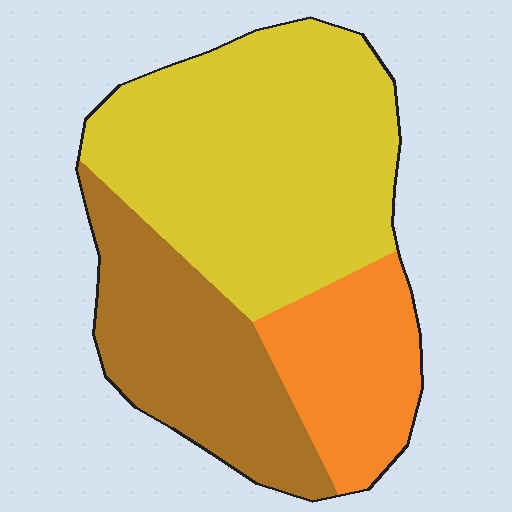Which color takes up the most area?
Yellow, at roughly 50%.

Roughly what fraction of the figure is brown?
Brown takes up about one quarter (1/4) of the figure.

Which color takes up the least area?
Orange, at roughly 20%.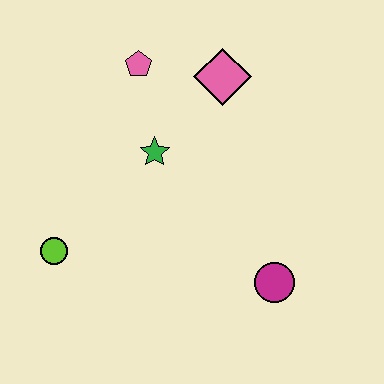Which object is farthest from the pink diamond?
The lime circle is farthest from the pink diamond.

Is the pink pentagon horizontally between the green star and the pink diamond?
No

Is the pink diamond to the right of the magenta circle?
No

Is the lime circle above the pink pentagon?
No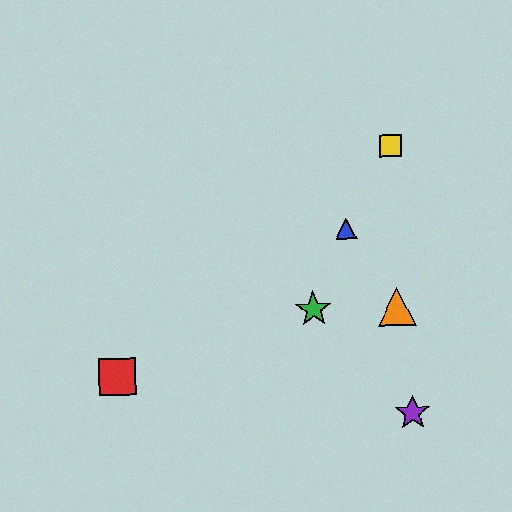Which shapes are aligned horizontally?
The green star, the orange triangle are aligned horizontally.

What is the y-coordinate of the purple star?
The purple star is at y≈413.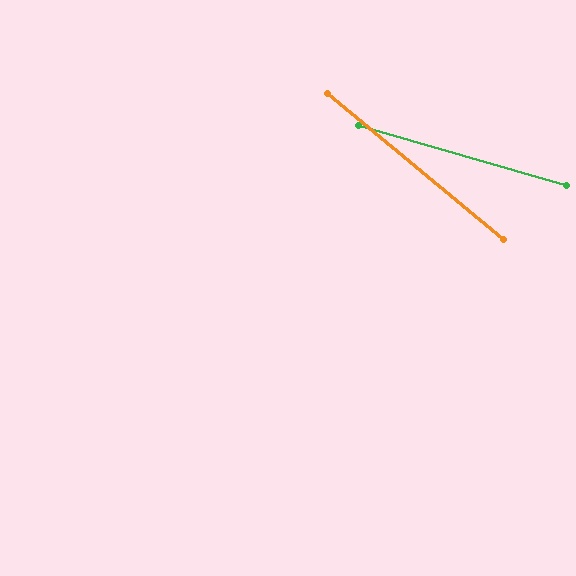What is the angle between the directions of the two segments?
Approximately 24 degrees.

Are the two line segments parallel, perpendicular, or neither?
Neither parallel nor perpendicular — they differ by about 24°.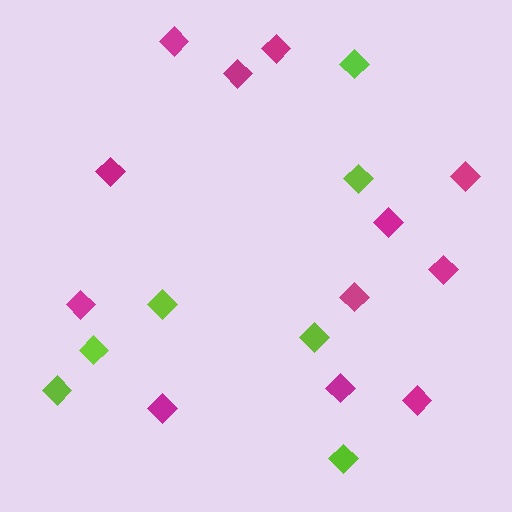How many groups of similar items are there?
There are 2 groups: one group of magenta diamonds (12) and one group of lime diamonds (7).